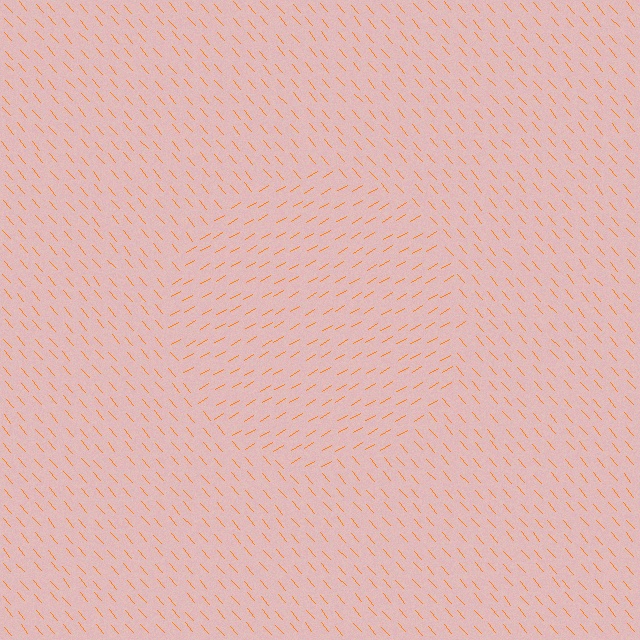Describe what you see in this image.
The image is filled with small orange line segments. A circle region in the image has lines oriented differently from the surrounding lines, creating a visible texture boundary.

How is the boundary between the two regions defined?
The boundary is defined purely by a change in line orientation (approximately 79 degrees difference). All lines are the same color and thickness.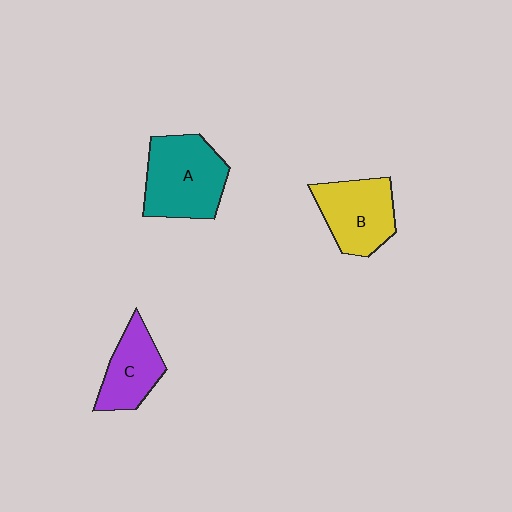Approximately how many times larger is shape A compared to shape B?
Approximately 1.2 times.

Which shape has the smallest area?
Shape C (purple).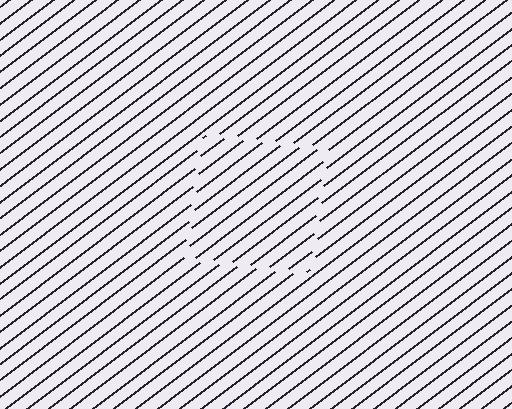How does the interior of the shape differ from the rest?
The interior of the shape contains the same grating, shifted by half a period — the contour is defined by the phase discontinuity where line-ends from the inner and outer gratings abut.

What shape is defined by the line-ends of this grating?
An illusory square. The interior of the shape contains the same grating, shifted by half a period — the contour is defined by the phase discontinuity where line-ends from the inner and outer gratings abut.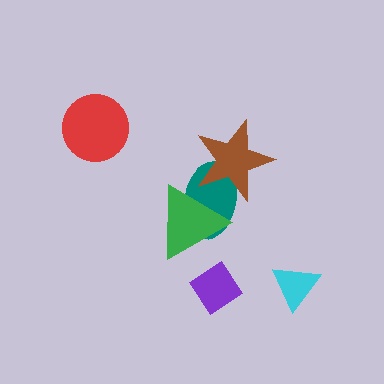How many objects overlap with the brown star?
2 objects overlap with the brown star.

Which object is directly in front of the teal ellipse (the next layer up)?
The brown star is directly in front of the teal ellipse.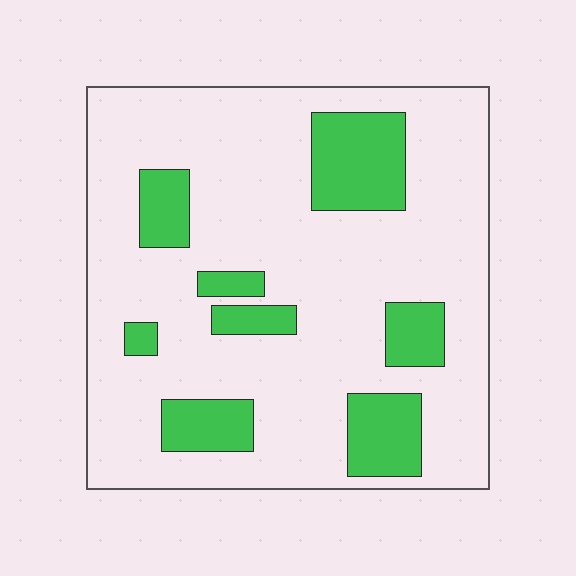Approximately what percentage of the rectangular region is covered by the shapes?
Approximately 20%.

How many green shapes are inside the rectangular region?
8.